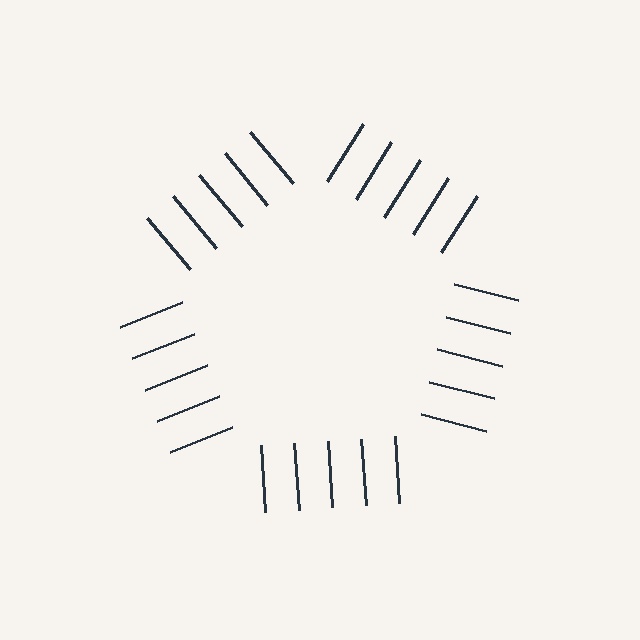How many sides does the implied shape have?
5 sides — the line-ends trace a pentagon.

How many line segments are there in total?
25 — 5 along each of the 5 edges.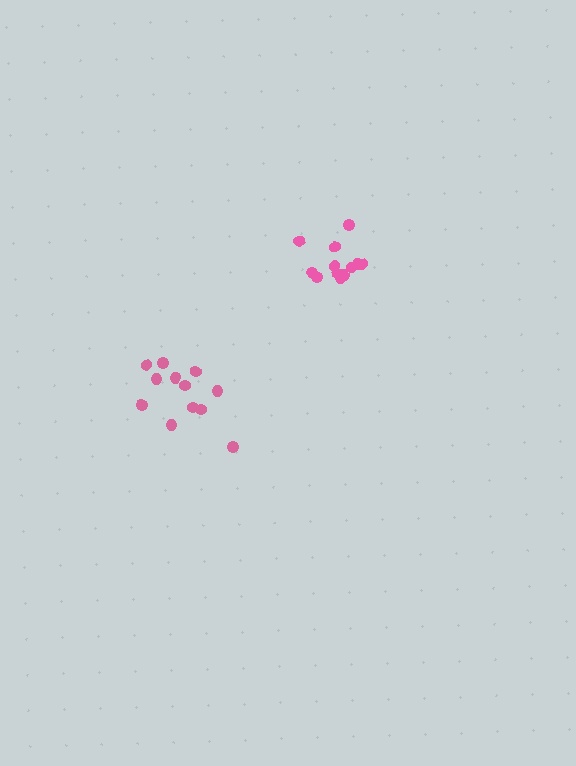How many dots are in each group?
Group 1: 12 dots, Group 2: 12 dots (24 total).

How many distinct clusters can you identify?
There are 2 distinct clusters.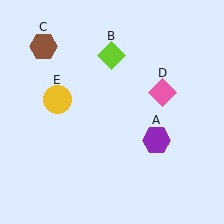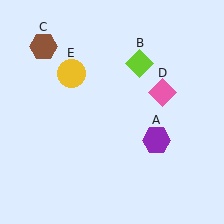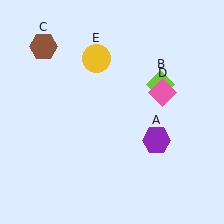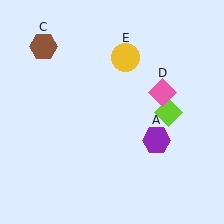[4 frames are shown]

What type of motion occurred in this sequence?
The lime diamond (object B), yellow circle (object E) rotated clockwise around the center of the scene.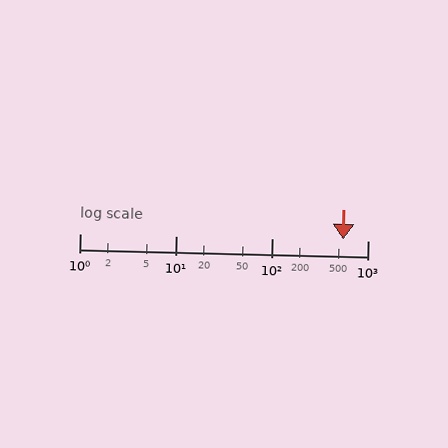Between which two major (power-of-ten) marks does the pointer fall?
The pointer is between 100 and 1000.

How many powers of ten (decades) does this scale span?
The scale spans 3 decades, from 1 to 1000.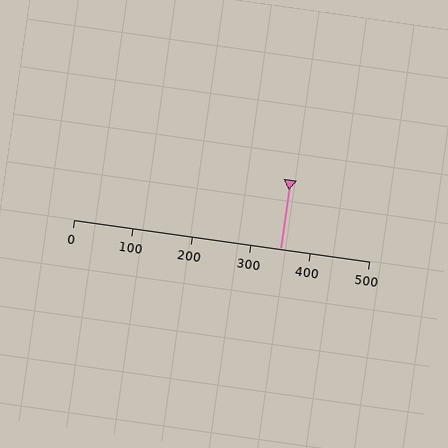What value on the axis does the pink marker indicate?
The marker indicates approximately 350.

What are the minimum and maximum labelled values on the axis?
The axis runs from 0 to 500.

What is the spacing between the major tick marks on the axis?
The major ticks are spaced 100 apart.